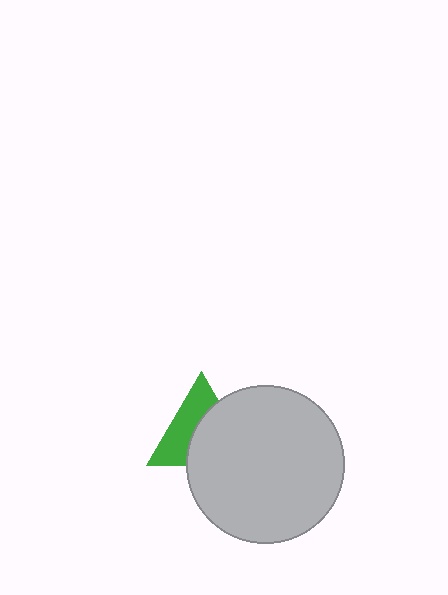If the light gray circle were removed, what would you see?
You would see the complete green triangle.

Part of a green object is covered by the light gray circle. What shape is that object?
It is a triangle.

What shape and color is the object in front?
The object in front is a light gray circle.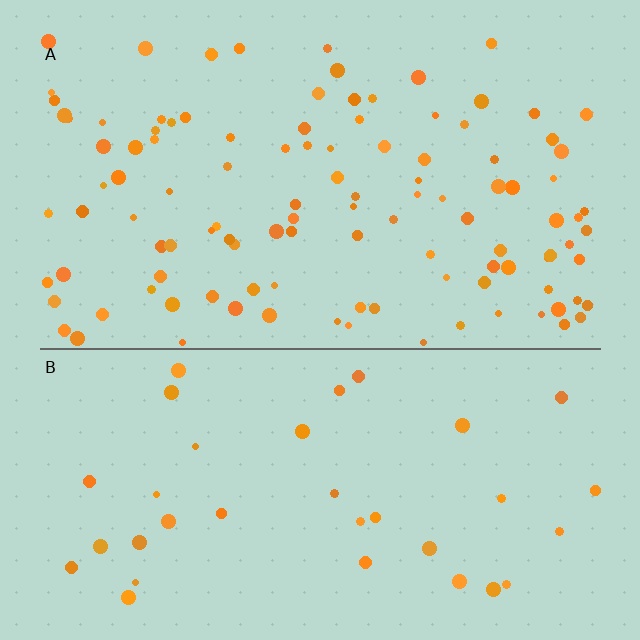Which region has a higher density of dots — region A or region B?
A (the top).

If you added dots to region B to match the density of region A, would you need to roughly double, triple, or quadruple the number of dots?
Approximately triple.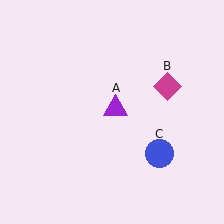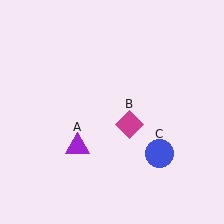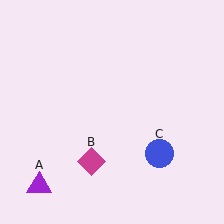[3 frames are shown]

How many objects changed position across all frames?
2 objects changed position: purple triangle (object A), magenta diamond (object B).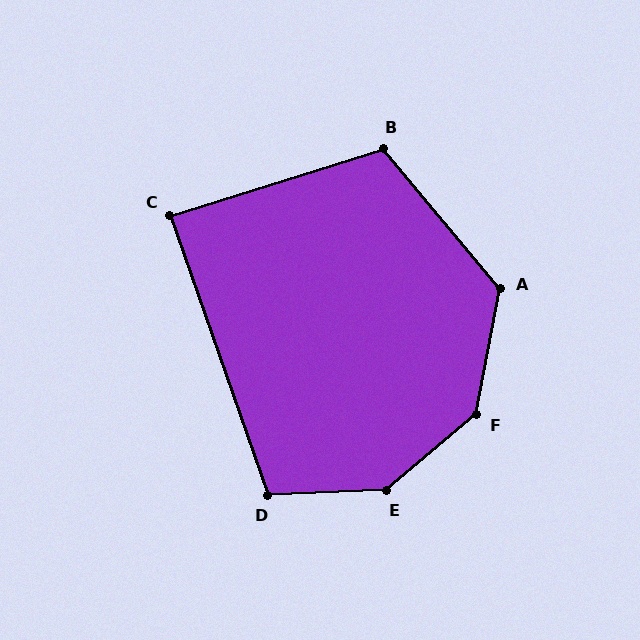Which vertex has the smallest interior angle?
C, at approximately 88 degrees.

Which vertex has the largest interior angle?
E, at approximately 142 degrees.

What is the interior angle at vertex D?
Approximately 107 degrees (obtuse).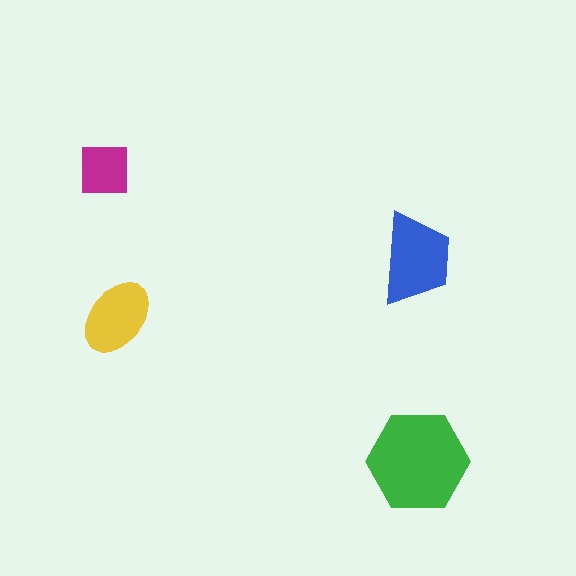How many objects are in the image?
There are 4 objects in the image.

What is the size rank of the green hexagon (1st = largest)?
1st.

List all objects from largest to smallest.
The green hexagon, the blue trapezoid, the yellow ellipse, the magenta square.